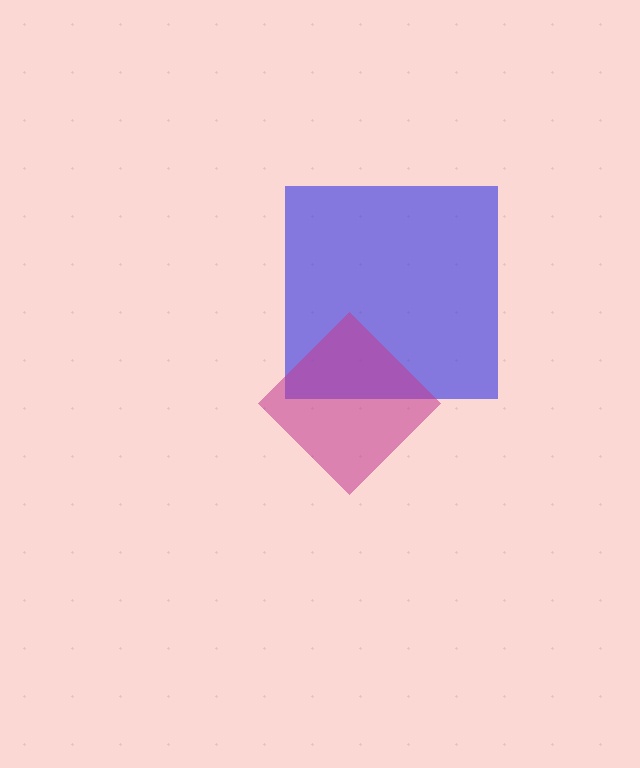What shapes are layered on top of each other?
The layered shapes are: a blue square, a magenta diamond.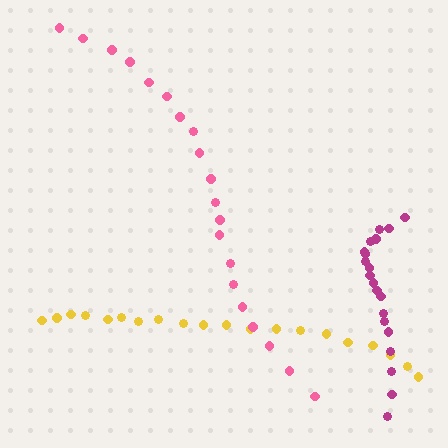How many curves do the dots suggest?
There are 3 distinct paths.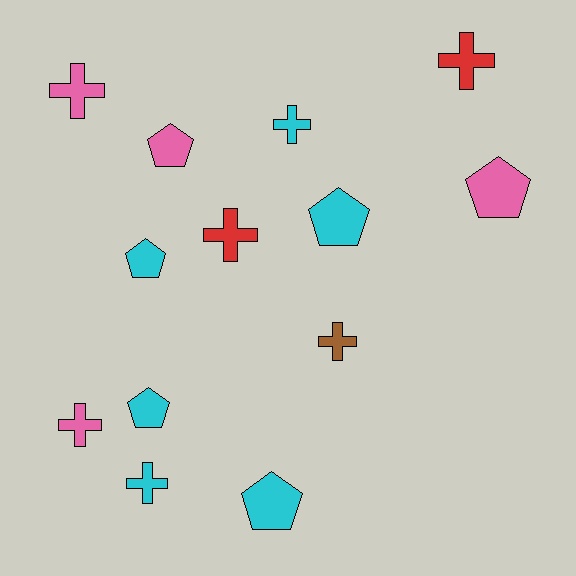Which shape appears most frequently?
Cross, with 7 objects.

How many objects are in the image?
There are 13 objects.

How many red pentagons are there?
There are no red pentagons.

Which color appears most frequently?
Cyan, with 6 objects.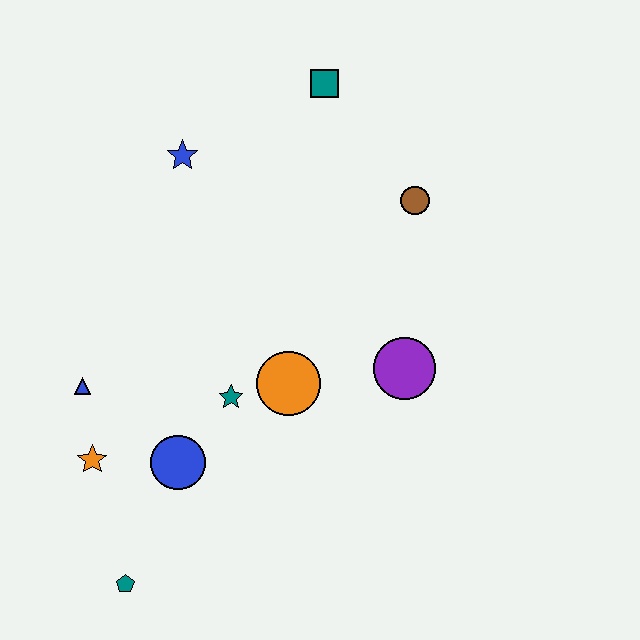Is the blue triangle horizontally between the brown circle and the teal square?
No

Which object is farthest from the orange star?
The teal square is farthest from the orange star.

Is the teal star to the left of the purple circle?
Yes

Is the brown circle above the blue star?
No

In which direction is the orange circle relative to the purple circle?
The orange circle is to the left of the purple circle.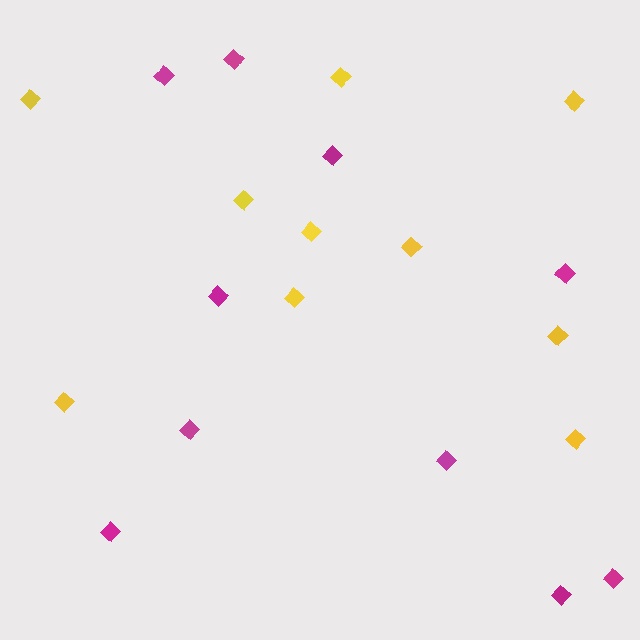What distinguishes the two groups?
There are 2 groups: one group of yellow diamonds (10) and one group of magenta diamonds (10).